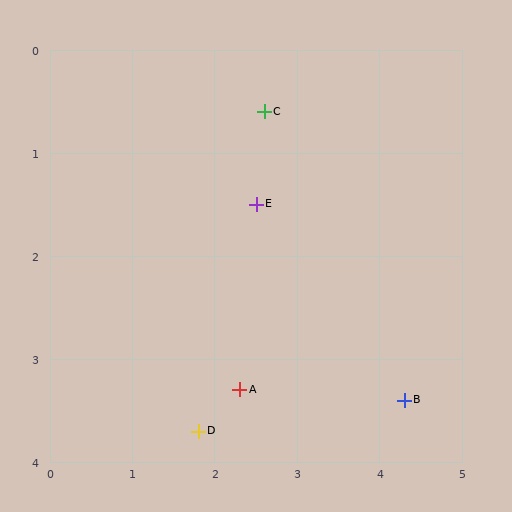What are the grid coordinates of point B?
Point B is at approximately (4.3, 3.4).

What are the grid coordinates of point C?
Point C is at approximately (2.6, 0.6).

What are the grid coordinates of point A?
Point A is at approximately (2.3, 3.3).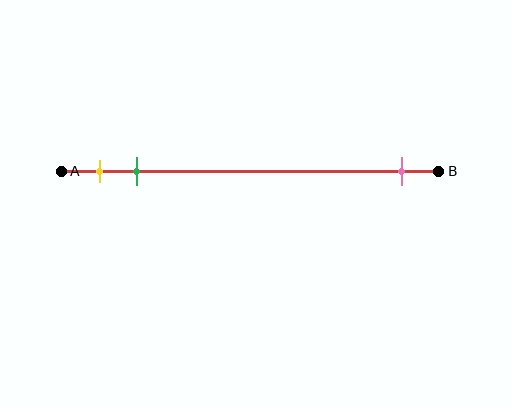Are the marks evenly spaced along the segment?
No, the marks are not evenly spaced.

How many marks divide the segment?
There are 3 marks dividing the segment.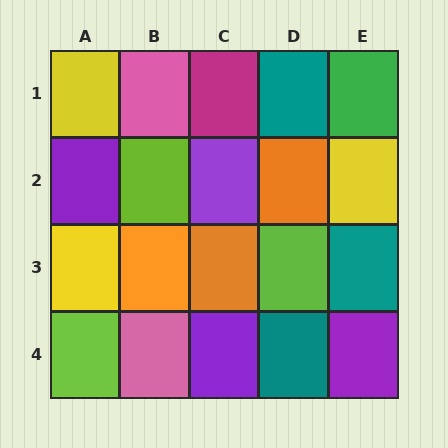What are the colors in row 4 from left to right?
Lime, pink, purple, teal, purple.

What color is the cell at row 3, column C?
Orange.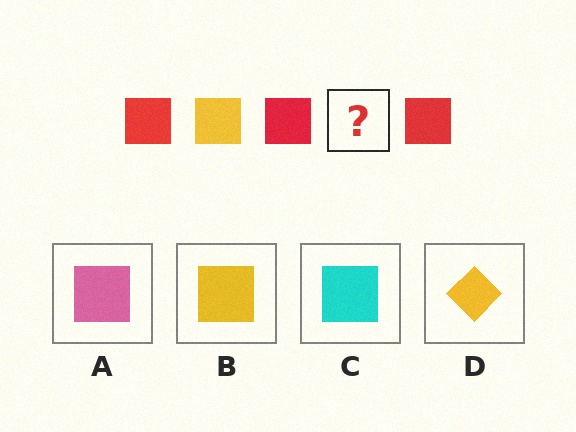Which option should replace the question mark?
Option B.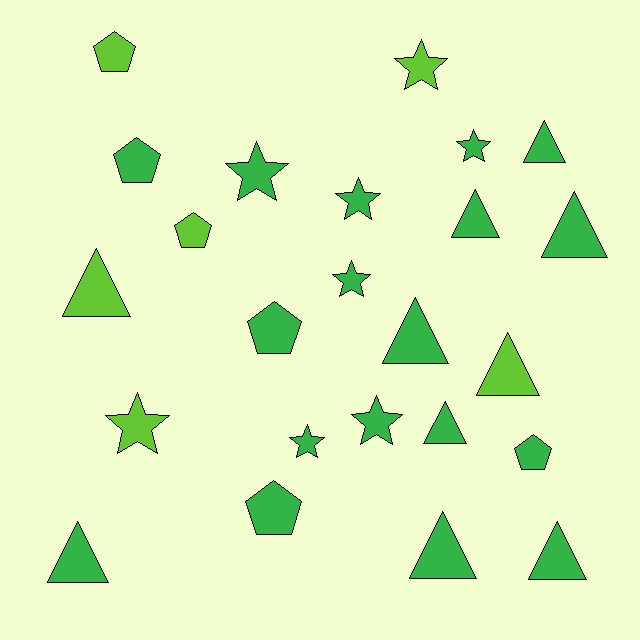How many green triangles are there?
There are 8 green triangles.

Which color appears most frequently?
Green, with 18 objects.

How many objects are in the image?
There are 24 objects.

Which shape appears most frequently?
Triangle, with 10 objects.